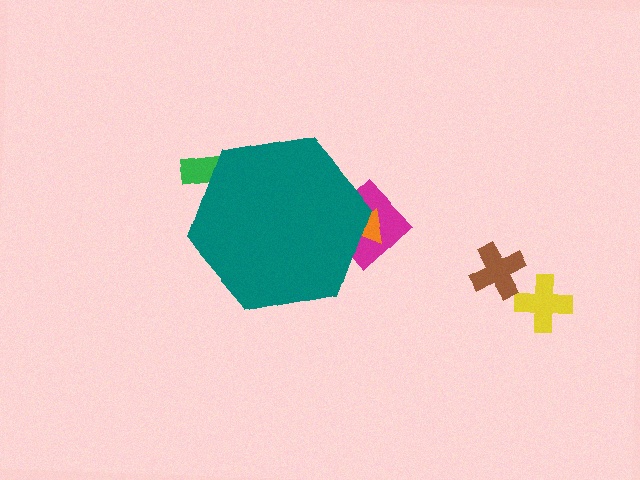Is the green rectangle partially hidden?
Yes, the green rectangle is partially hidden behind the teal hexagon.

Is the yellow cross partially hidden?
No, the yellow cross is fully visible.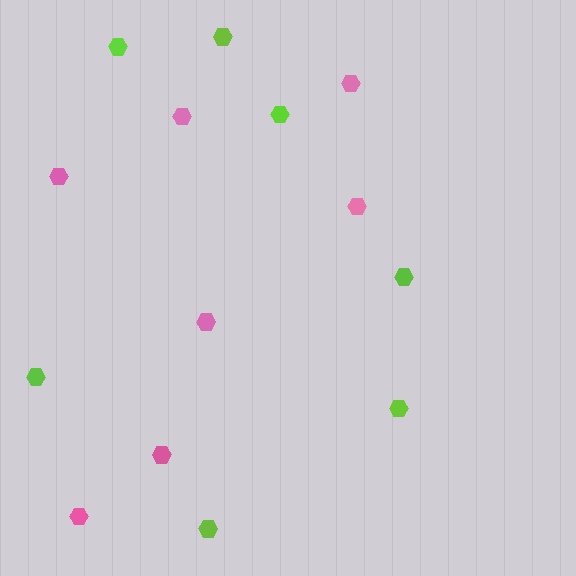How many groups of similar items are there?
There are 2 groups: one group of lime hexagons (7) and one group of pink hexagons (7).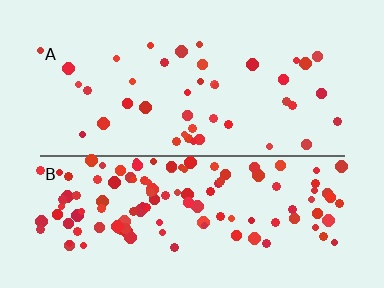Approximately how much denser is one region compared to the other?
Approximately 3.0× — region B over region A.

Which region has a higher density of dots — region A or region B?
B (the bottom).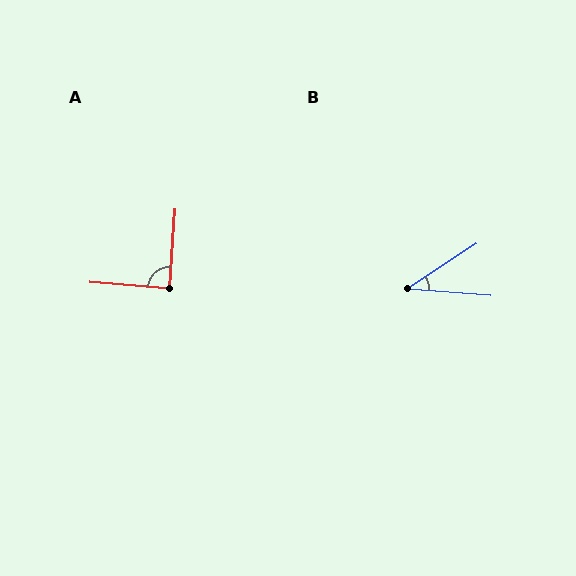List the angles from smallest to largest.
B (37°), A (89°).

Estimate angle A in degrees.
Approximately 89 degrees.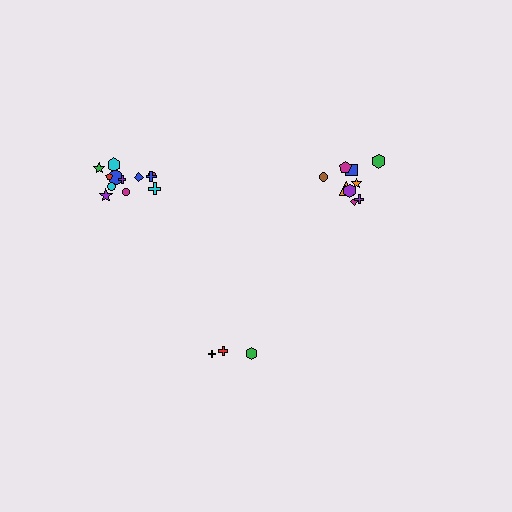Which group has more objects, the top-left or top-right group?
The top-left group.